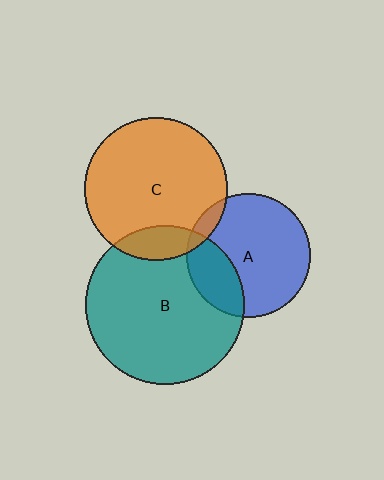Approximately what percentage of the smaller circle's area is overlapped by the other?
Approximately 5%.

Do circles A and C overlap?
Yes.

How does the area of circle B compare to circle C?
Approximately 1.2 times.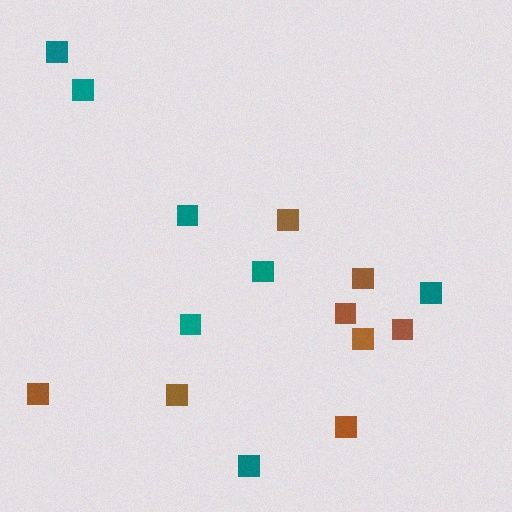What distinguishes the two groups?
There are 2 groups: one group of teal squares (7) and one group of brown squares (8).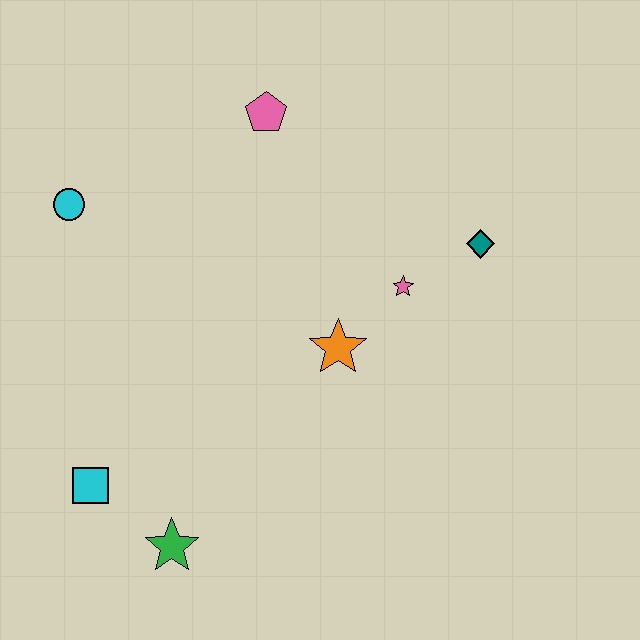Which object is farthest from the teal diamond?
The cyan square is farthest from the teal diamond.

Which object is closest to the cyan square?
The green star is closest to the cyan square.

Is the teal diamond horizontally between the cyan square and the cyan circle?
No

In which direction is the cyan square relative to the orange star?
The cyan square is to the left of the orange star.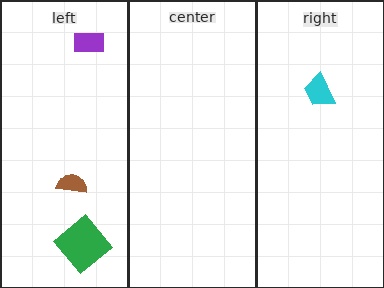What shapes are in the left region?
The brown semicircle, the purple rectangle, the green diamond.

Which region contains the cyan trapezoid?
The right region.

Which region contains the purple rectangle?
The left region.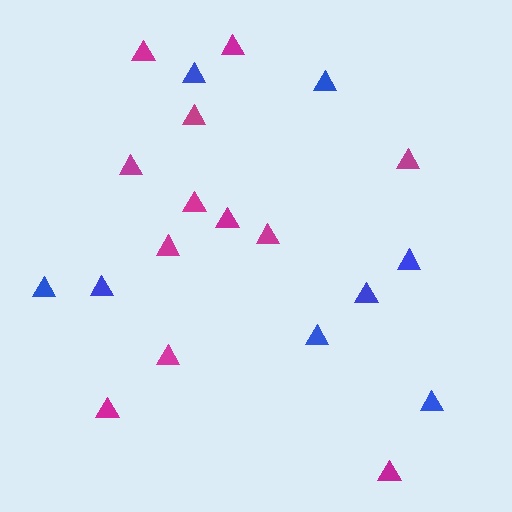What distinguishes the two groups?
There are 2 groups: one group of blue triangles (8) and one group of magenta triangles (12).